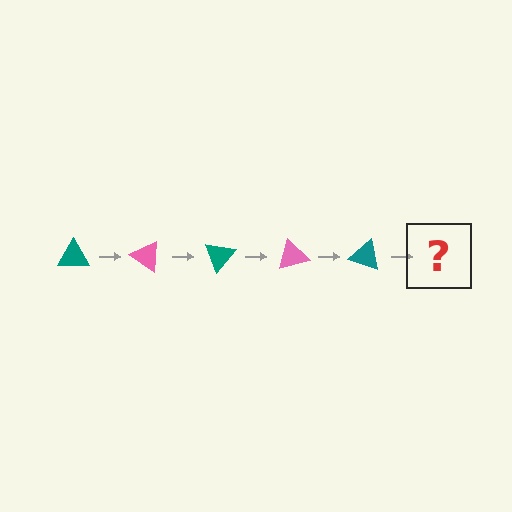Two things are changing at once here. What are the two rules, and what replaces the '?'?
The two rules are that it rotates 35 degrees each step and the color cycles through teal and pink. The '?' should be a pink triangle, rotated 175 degrees from the start.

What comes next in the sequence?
The next element should be a pink triangle, rotated 175 degrees from the start.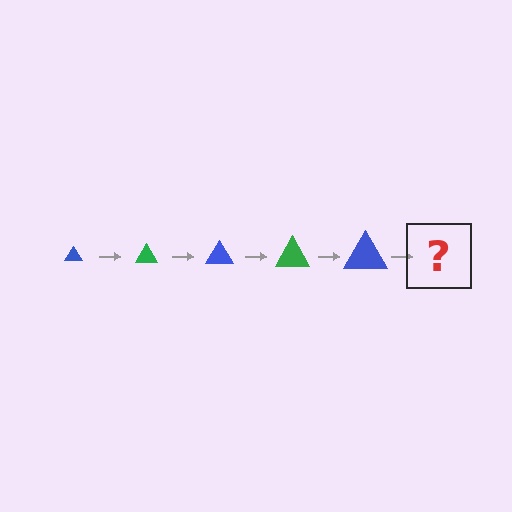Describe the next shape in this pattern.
It should be a green triangle, larger than the previous one.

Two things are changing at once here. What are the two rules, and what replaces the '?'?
The two rules are that the triangle grows larger each step and the color cycles through blue and green. The '?' should be a green triangle, larger than the previous one.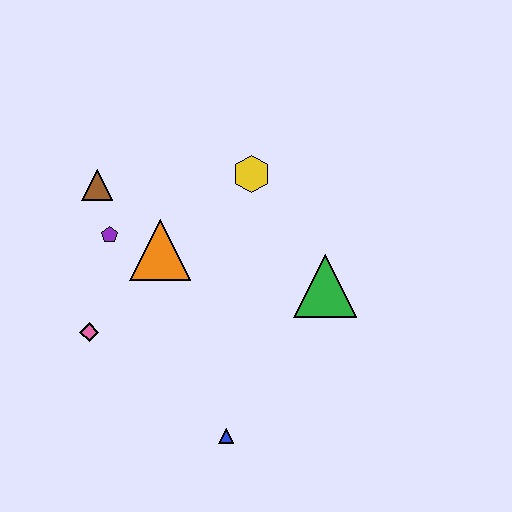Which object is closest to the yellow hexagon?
The orange triangle is closest to the yellow hexagon.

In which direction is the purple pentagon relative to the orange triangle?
The purple pentagon is to the left of the orange triangle.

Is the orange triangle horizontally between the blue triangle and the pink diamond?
Yes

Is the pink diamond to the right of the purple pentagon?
No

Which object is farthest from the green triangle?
The brown triangle is farthest from the green triangle.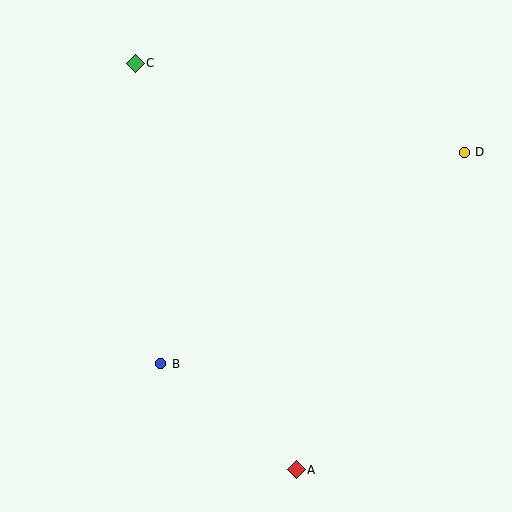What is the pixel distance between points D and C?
The distance between D and C is 341 pixels.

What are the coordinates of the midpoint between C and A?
The midpoint between C and A is at (216, 266).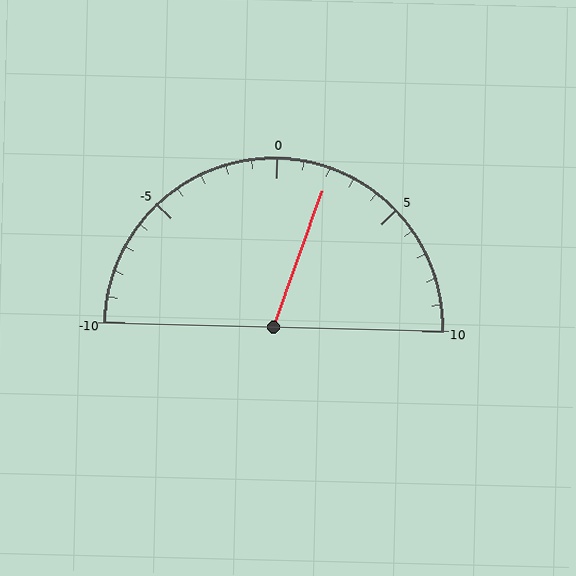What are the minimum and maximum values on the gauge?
The gauge ranges from -10 to 10.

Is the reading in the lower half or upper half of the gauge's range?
The reading is in the upper half of the range (-10 to 10).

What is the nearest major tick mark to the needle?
The nearest major tick mark is 0.